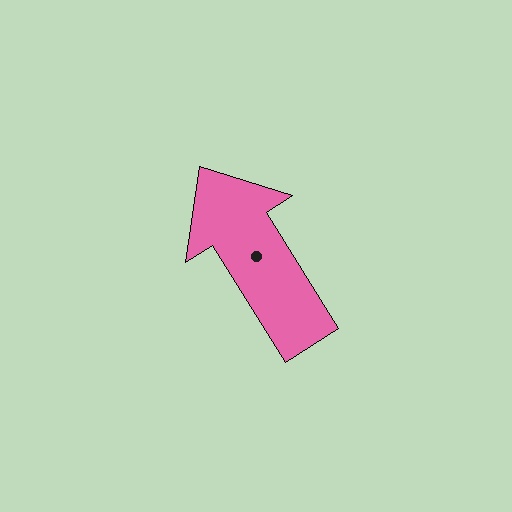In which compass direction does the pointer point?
Northwest.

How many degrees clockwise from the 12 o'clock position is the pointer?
Approximately 328 degrees.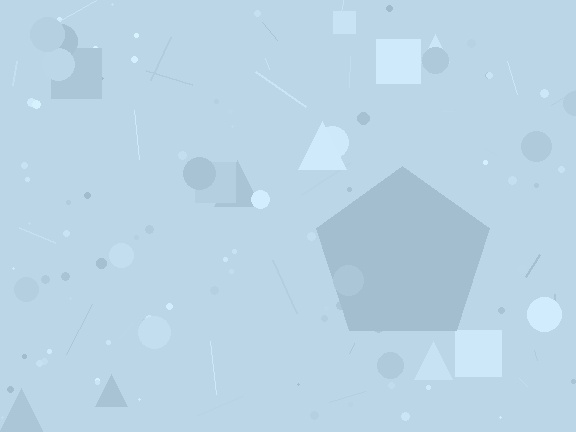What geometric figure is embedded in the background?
A pentagon is embedded in the background.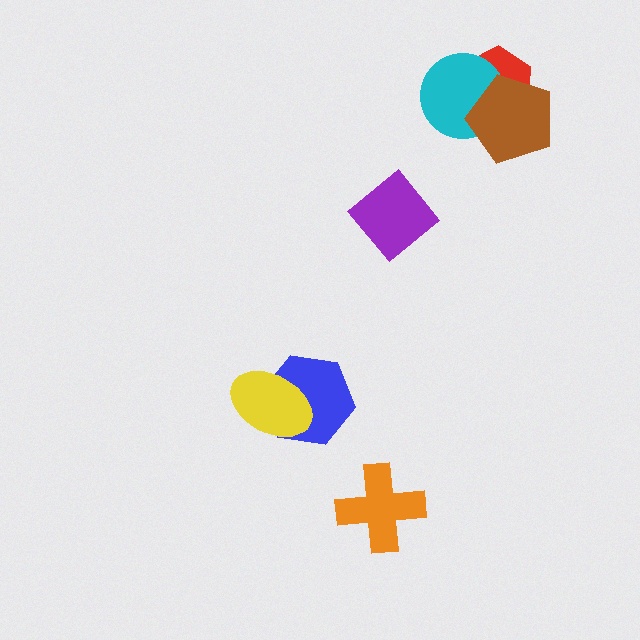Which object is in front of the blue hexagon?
The yellow ellipse is in front of the blue hexagon.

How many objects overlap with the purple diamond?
0 objects overlap with the purple diamond.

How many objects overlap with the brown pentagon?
2 objects overlap with the brown pentagon.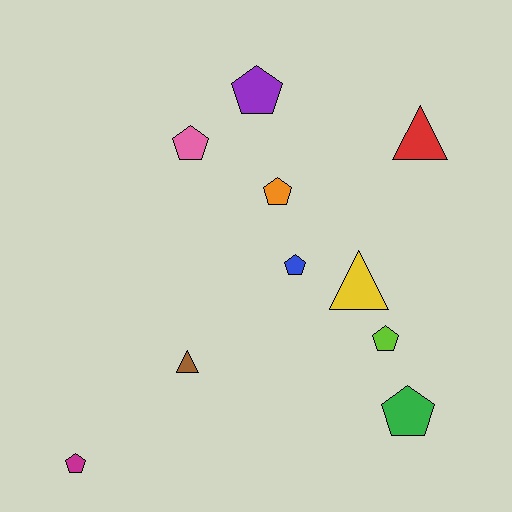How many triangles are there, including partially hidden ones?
There are 3 triangles.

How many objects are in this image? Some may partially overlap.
There are 10 objects.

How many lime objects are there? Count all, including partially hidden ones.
There is 1 lime object.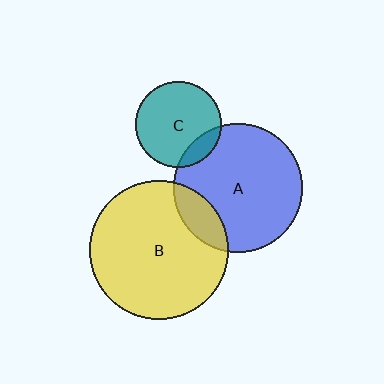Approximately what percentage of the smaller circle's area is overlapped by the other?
Approximately 15%.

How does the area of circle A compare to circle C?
Approximately 2.3 times.